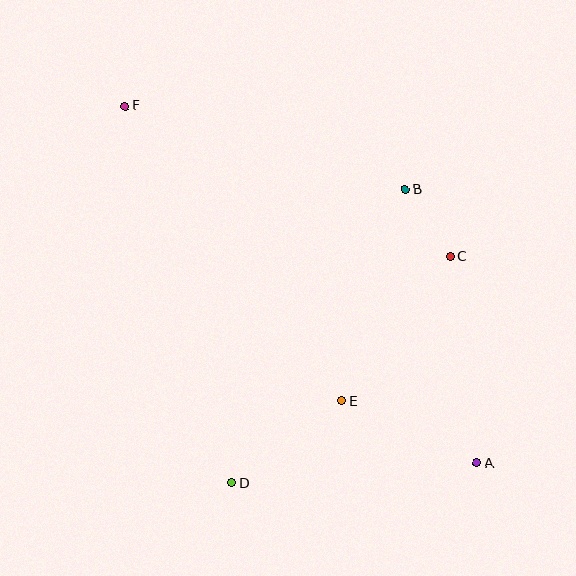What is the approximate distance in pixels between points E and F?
The distance between E and F is approximately 366 pixels.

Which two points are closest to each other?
Points B and C are closest to each other.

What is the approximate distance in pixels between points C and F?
The distance between C and F is approximately 358 pixels.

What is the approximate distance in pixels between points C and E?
The distance between C and E is approximately 180 pixels.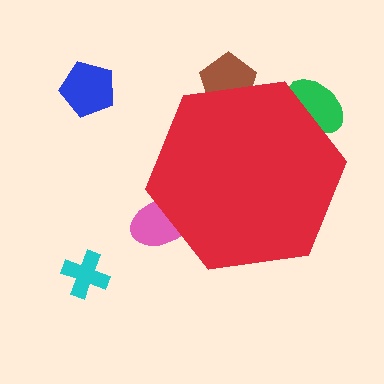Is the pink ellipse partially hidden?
Yes, the pink ellipse is partially hidden behind the red hexagon.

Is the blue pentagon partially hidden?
No, the blue pentagon is fully visible.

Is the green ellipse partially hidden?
Yes, the green ellipse is partially hidden behind the red hexagon.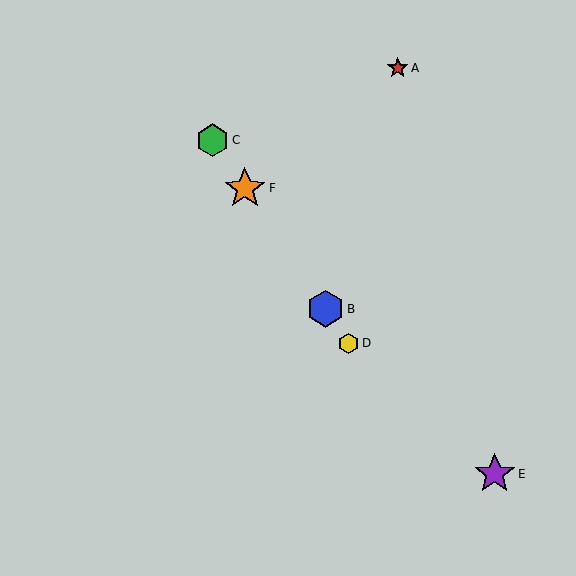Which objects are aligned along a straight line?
Objects B, C, D, F are aligned along a straight line.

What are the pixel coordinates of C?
Object C is at (213, 140).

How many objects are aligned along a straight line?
4 objects (B, C, D, F) are aligned along a straight line.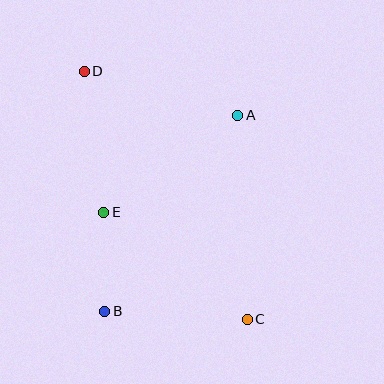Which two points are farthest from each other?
Points C and D are farthest from each other.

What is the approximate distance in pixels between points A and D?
The distance between A and D is approximately 160 pixels.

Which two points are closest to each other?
Points B and E are closest to each other.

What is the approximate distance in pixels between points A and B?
The distance between A and B is approximately 237 pixels.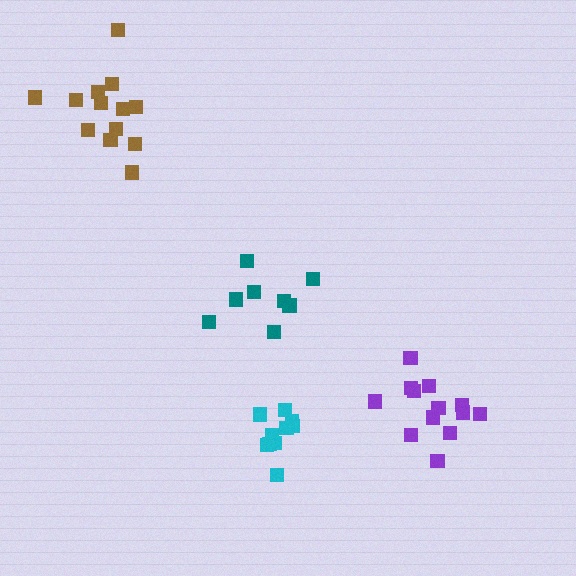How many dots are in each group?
Group 1: 10 dots, Group 2: 13 dots, Group 3: 13 dots, Group 4: 8 dots (44 total).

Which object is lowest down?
The cyan cluster is bottommost.